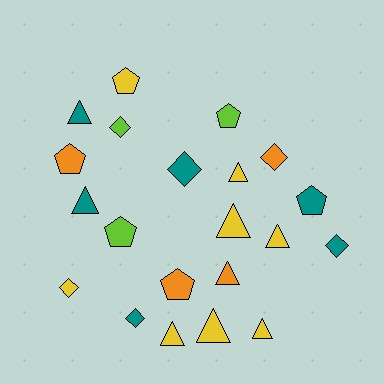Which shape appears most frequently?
Triangle, with 9 objects.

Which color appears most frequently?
Yellow, with 8 objects.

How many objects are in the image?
There are 21 objects.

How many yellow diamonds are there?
There is 1 yellow diamond.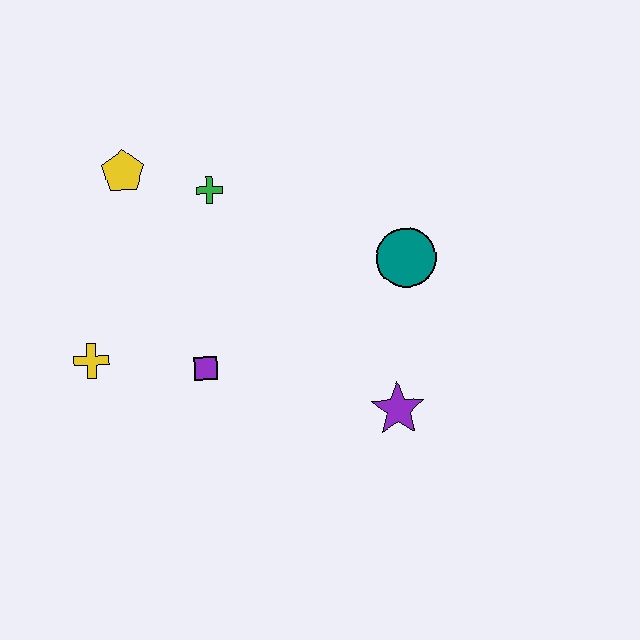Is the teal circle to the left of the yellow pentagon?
No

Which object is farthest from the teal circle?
The yellow cross is farthest from the teal circle.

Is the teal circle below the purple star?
No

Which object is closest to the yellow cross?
The purple square is closest to the yellow cross.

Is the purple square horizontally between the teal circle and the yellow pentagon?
Yes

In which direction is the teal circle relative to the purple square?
The teal circle is to the right of the purple square.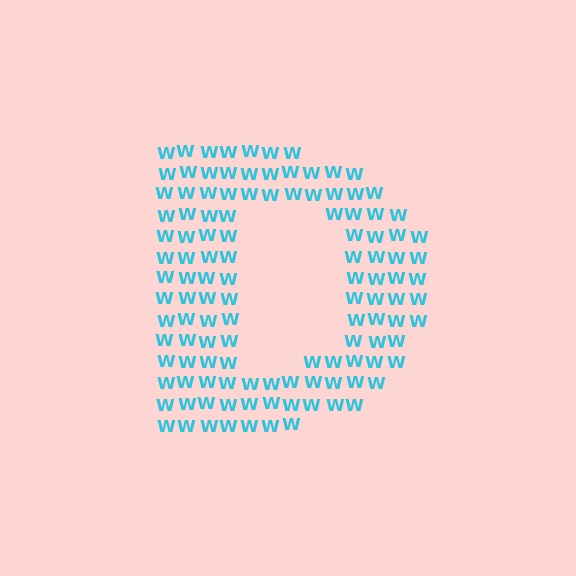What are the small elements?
The small elements are letter W's.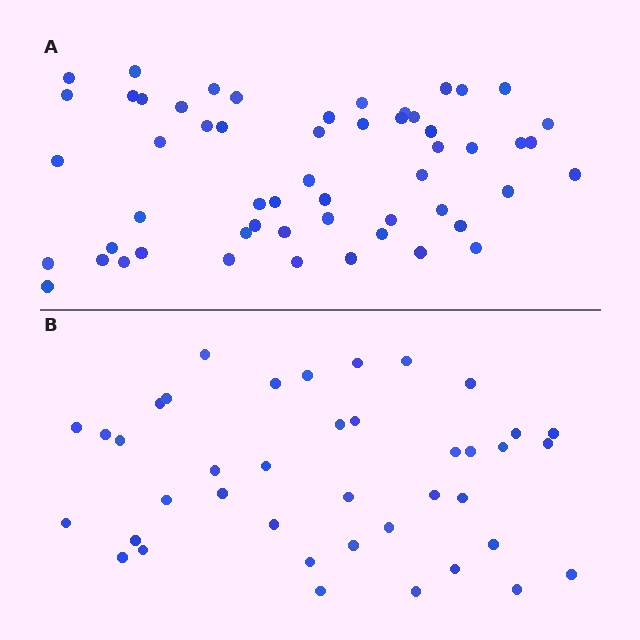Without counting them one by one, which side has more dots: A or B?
Region A (the top region) has more dots.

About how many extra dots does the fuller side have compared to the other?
Region A has approximately 15 more dots than region B.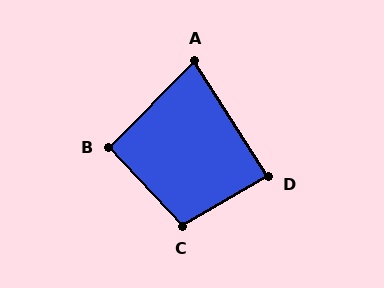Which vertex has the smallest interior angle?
A, at approximately 77 degrees.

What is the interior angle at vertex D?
Approximately 88 degrees (approximately right).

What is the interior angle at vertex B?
Approximately 92 degrees (approximately right).